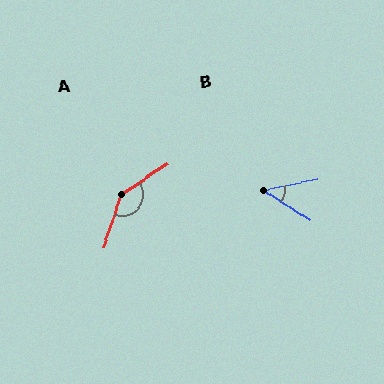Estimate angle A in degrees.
Approximately 142 degrees.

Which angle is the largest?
A, at approximately 142 degrees.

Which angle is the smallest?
B, at approximately 45 degrees.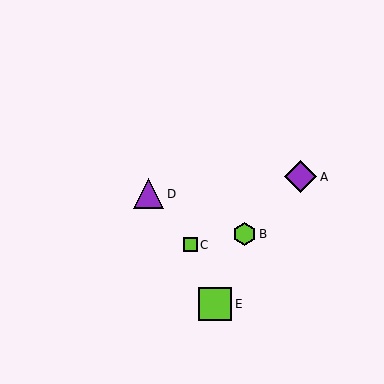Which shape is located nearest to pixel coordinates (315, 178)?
The purple diamond (labeled A) at (301, 177) is nearest to that location.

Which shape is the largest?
The lime square (labeled E) is the largest.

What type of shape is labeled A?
Shape A is a purple diamond.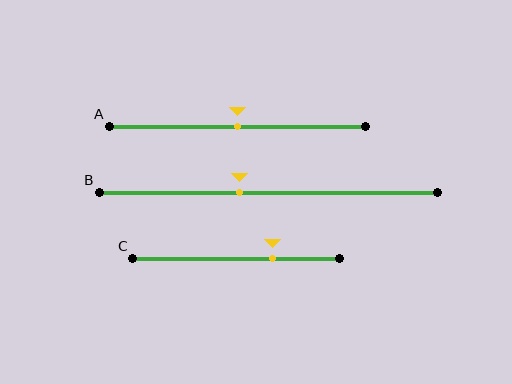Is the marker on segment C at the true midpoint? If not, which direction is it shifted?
No, the marker on segment C is shifted to the right by about 18% of the segment length.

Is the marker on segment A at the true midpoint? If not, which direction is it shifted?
Yes, the marker on segment A is at the true midpoint.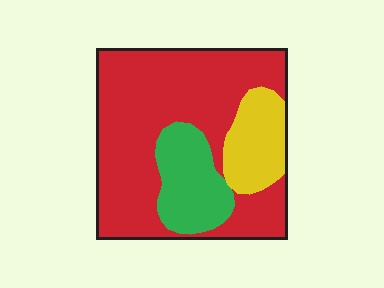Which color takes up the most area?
Red, at roughly 65%.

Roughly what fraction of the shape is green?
Green takes up between a sixth and a third of the shape.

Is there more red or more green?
Red.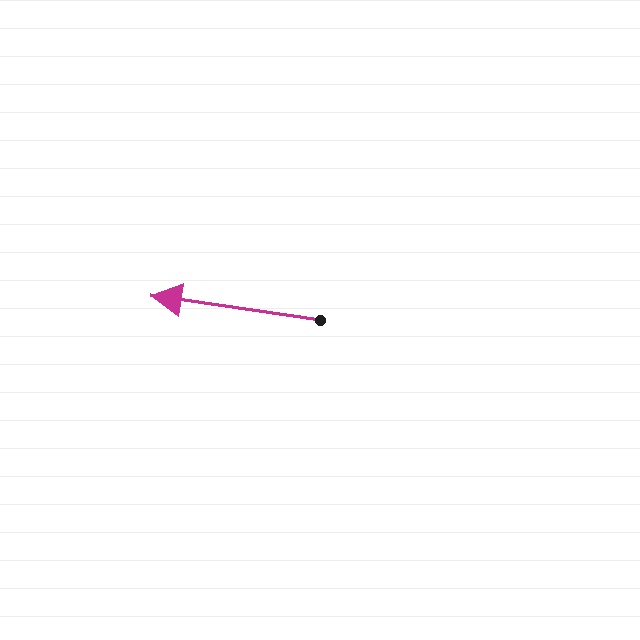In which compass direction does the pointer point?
West.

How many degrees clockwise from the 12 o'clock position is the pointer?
Approximately 278 degrees.